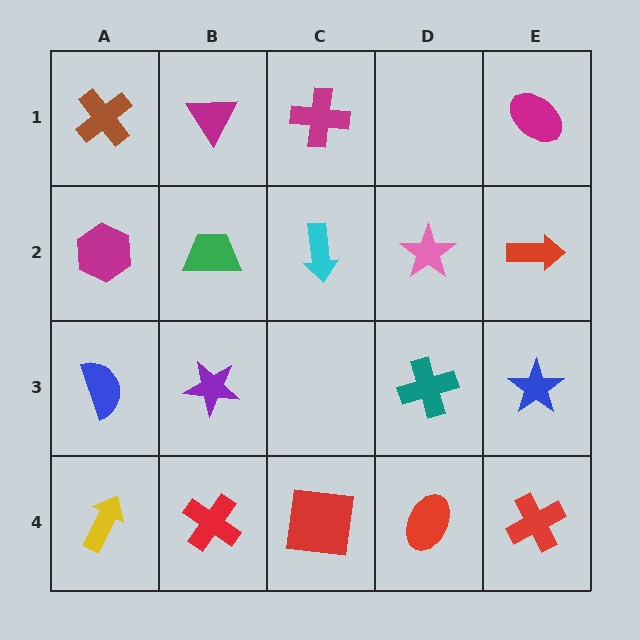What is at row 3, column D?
A teal cross.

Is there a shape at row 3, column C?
No, that cell is empty.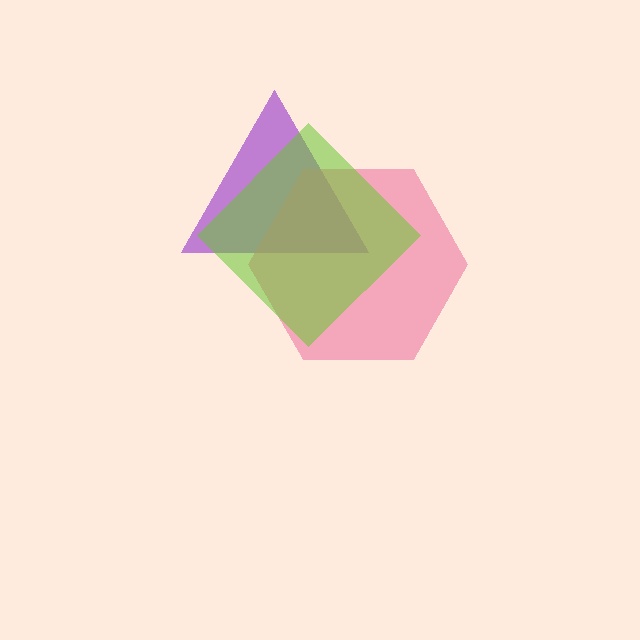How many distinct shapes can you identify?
There are 3 distinct shapes: a purple triangle, a pink hexagon, a lime diamond.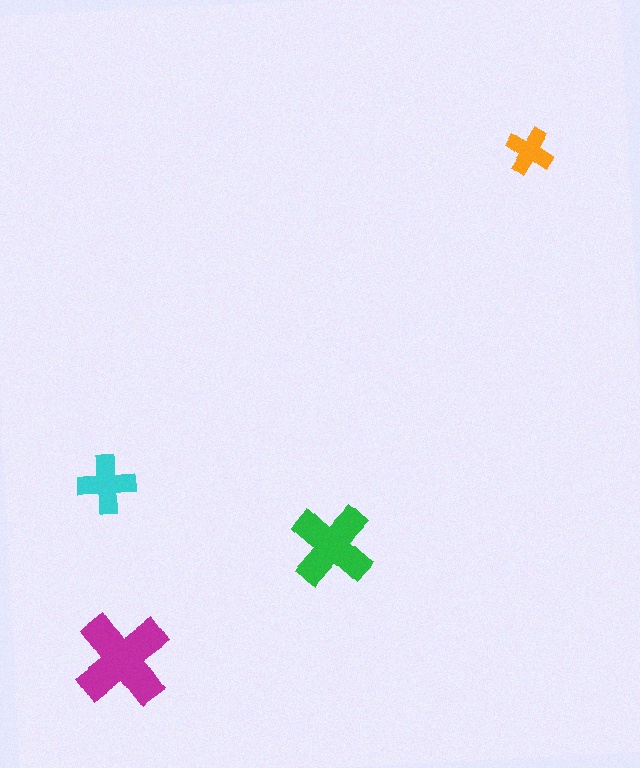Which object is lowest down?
The magenta cross is bottommost.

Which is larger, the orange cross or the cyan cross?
The cyan one.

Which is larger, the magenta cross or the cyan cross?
The magenta one.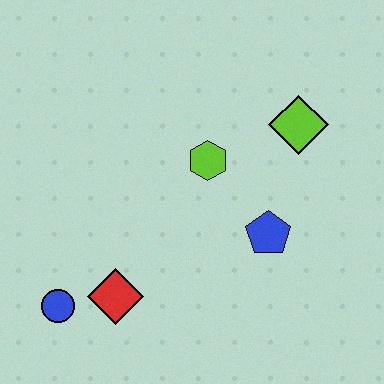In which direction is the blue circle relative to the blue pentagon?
The blue circle is to the left of the blue pentagon.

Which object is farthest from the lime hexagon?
The blue circle is farthest from the lime hexagon.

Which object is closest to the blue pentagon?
The lime hexagon is closest to the blue pentagon.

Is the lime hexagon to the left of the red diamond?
No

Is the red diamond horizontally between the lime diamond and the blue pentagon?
No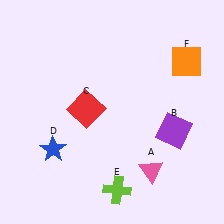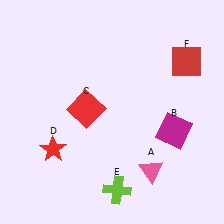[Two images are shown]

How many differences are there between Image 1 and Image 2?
There are 3 differences between the two images.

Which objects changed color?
B changed from purple to magenta. D changed from blue to red. F changed from orange to red.